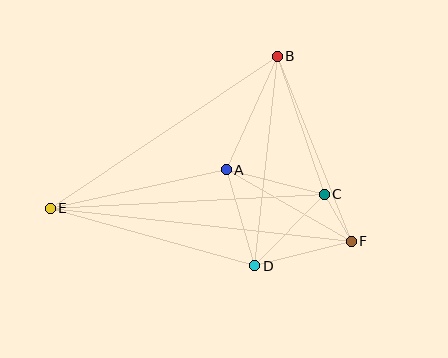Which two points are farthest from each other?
Points E and F are farthest from each other.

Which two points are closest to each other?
Points C and F are closest to each other.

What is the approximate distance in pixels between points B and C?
The distance between B and C is approximately 146 pixels.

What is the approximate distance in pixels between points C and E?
The distance between C and E is approximately 274 pixels.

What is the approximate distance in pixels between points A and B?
The distance between A and B is approximately 125 pixels.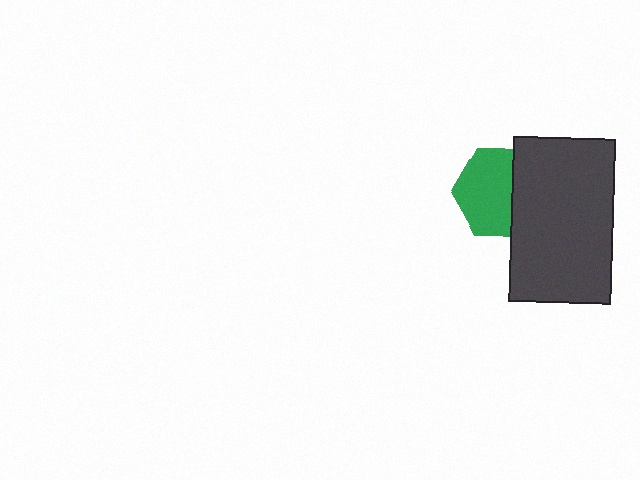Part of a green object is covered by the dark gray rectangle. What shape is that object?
It is a hexagon.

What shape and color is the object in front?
The object in front is a dark gray rectangle.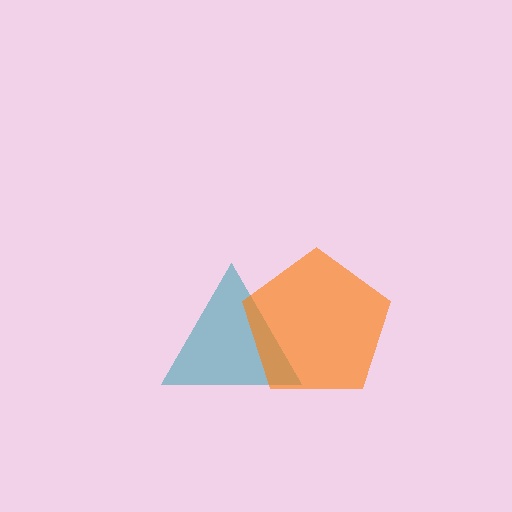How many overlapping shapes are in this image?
There are 2 overlapping shapes in the image.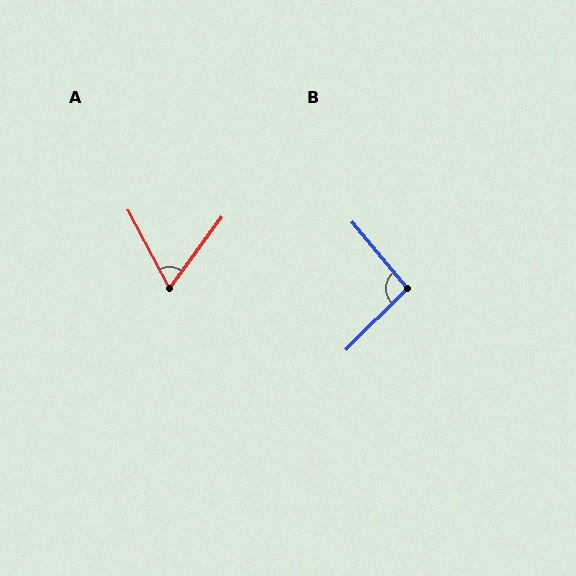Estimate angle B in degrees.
Approximately 95 degrees.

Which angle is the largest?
B, at approximately 95 degrees.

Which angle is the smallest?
A, at approximately 64 degrees.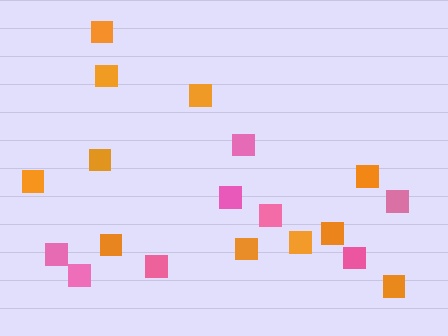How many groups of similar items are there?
There are 2 groups: one group of pink squares (8) and one group of orange squares (11).